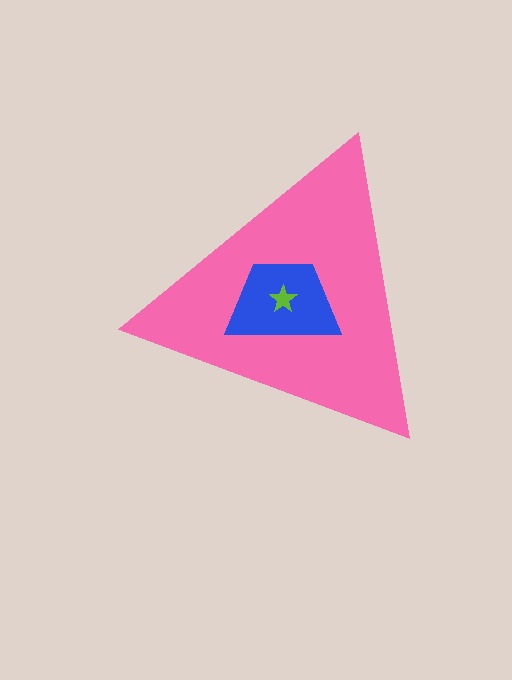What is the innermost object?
The lime star.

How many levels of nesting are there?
3.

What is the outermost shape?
The pink triangle.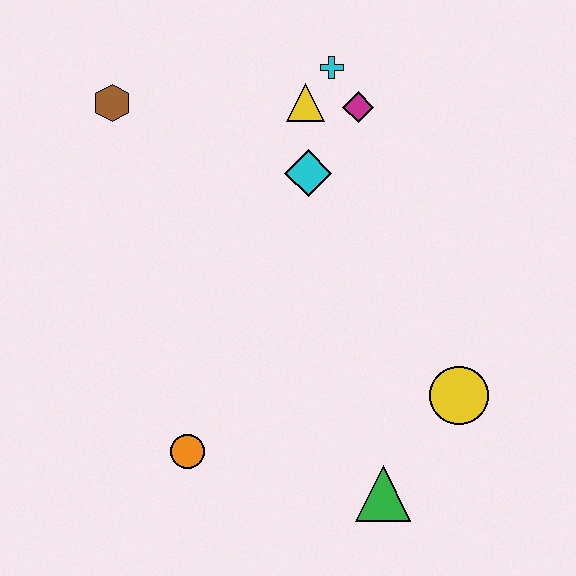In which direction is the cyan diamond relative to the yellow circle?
The cyan diamond is above the yellow circle.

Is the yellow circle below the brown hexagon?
Yes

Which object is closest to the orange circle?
The green triangle is closest to the orange circle.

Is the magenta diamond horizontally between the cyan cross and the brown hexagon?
No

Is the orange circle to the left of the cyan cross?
Yes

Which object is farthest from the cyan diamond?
The green triangle is farthest from the cyan diamond.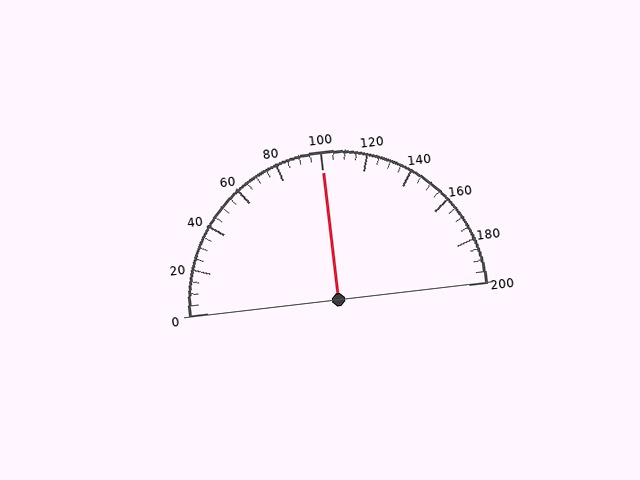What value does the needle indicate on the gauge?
The needle indicates approximately 100.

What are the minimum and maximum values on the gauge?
The gauge ranges from 0 to 200.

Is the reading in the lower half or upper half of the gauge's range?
The reading is in the upper half of the range (0 to 200).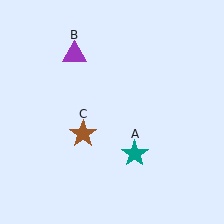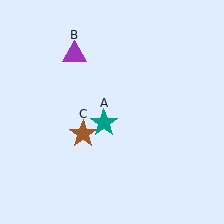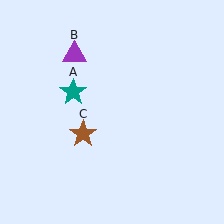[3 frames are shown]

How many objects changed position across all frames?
1 object changed position: teal star (object A).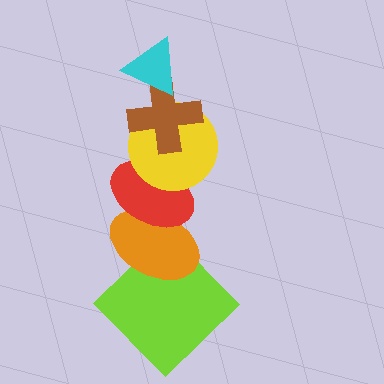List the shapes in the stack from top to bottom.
From top to bottom: the cyan triangle, the brown cross, the yellow circle, the red ellipse, the orange ellipse, the lime diamond.